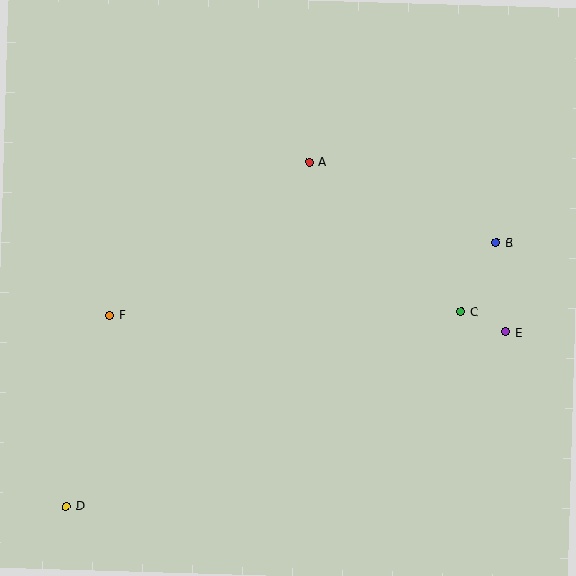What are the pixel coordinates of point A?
Point A is at (309, 162).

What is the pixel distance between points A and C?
The distance between A and C is 214 pixels.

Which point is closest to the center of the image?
Point A at (309, 162) is closest to the center.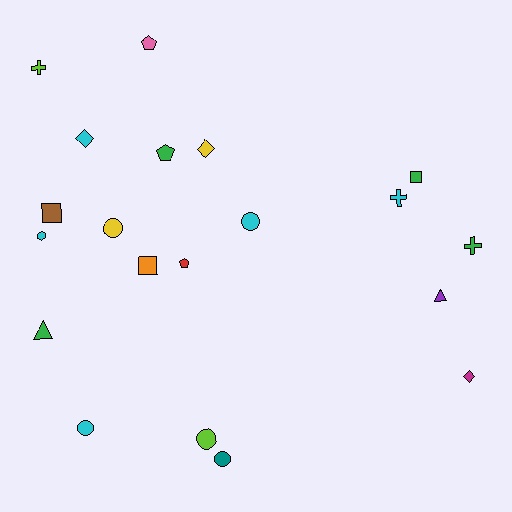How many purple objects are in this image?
There is 1 purple object.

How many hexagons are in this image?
There is 1 hexagon.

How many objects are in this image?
There are 20 objects.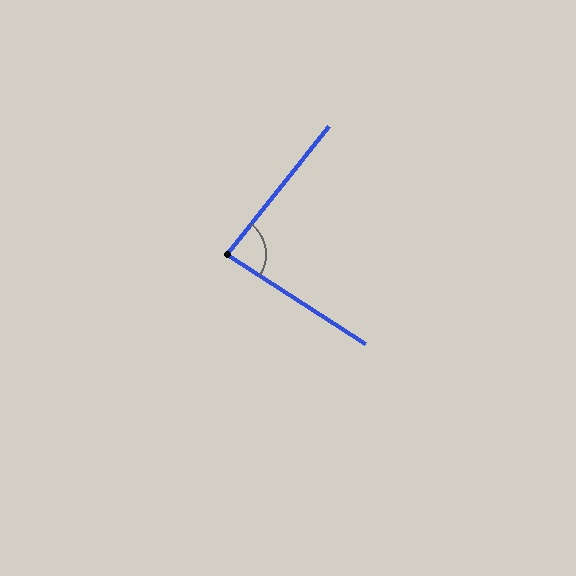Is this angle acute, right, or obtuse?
It is acute.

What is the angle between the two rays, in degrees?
Approximately 84 degrees.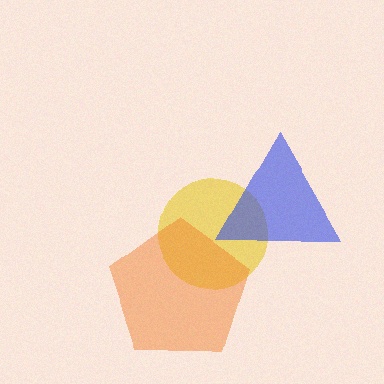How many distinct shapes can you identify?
There are 3 distinct shapes: a yellow circle, a blue triangle, an orange pentagon.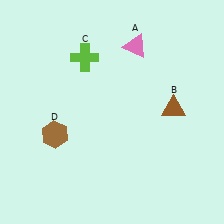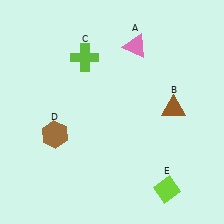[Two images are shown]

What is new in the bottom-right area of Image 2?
A lime diamond (E) was added in the bottom-right area of Image 2.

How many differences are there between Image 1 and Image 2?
There is 1 difference between the two images.